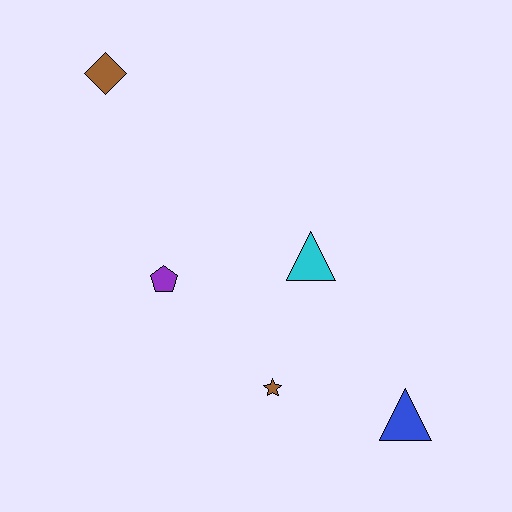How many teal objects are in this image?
There are no teal objects.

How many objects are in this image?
There are 5 objects.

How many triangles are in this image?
There are 2 triangles.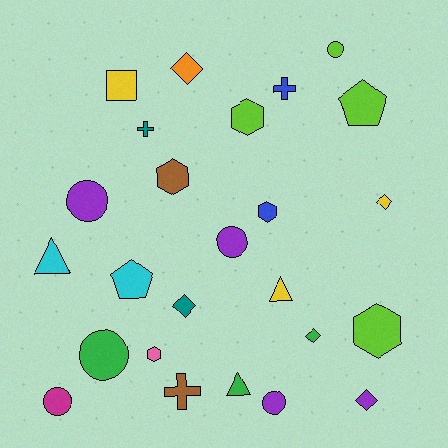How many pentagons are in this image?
There are 2 pentagons.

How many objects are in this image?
There are 25 objects.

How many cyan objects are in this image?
There are 2 cyan objects.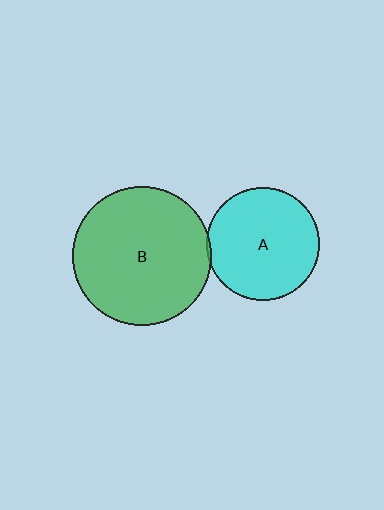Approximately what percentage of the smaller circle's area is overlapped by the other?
Approximately 5%.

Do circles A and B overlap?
Yes.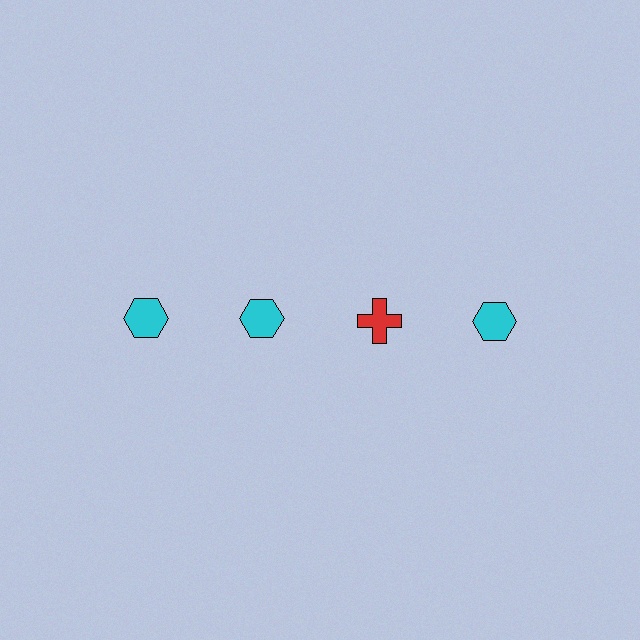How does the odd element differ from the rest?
It differs in both color (red instead of cyan) and shape (cross instead of hexagon).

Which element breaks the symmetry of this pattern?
The red cross in the top row, center column breaks the symmetry. All other shapes are cyan hexagons.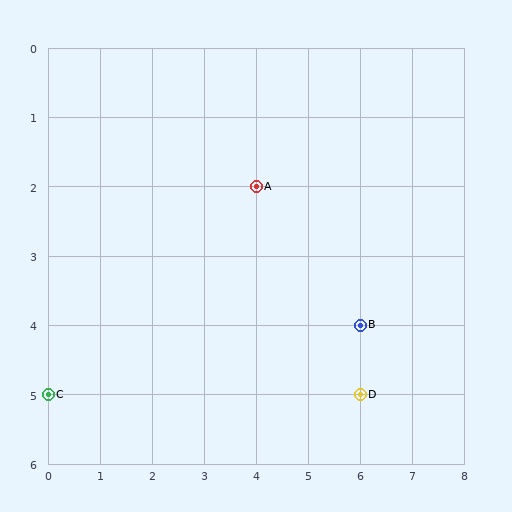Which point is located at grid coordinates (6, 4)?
Point B is at (6, 4).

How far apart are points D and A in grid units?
Points D and A are 2 columns and 3 rows apart (about 3.6 grid units diagonally).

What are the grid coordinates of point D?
Point D is at grid coordinates (6, 5).